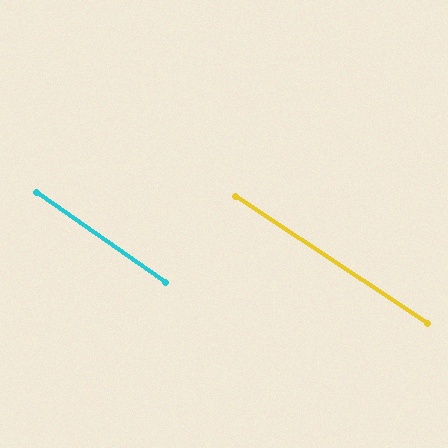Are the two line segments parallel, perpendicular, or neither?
Parallel — their directions differ by only 1.6°.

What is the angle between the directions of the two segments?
Approximately 2 degrees.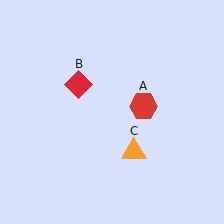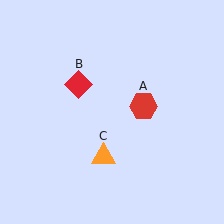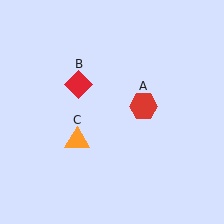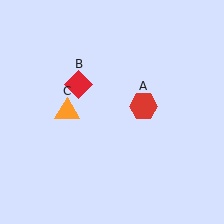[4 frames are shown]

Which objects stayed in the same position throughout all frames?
Red hexagon (object A) and red diamond (object B) remained stationary.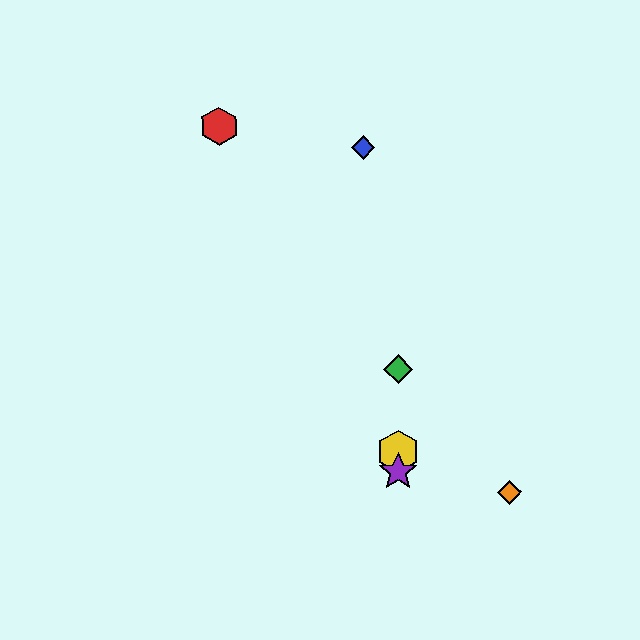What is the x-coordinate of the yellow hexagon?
The yellow hexagon is at x≈398.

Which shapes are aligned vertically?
The green diamond, the yellow hexagon, the purple star are aligned vertically.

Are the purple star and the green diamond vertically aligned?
Yes, both are at x≈398.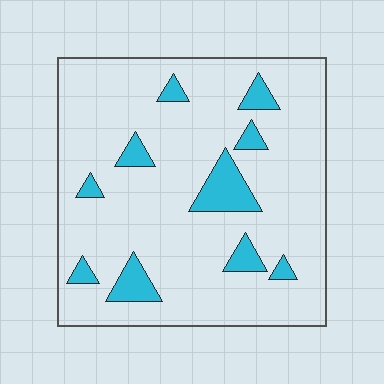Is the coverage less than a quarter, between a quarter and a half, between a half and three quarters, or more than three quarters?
Less than a quarter.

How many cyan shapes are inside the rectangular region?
10.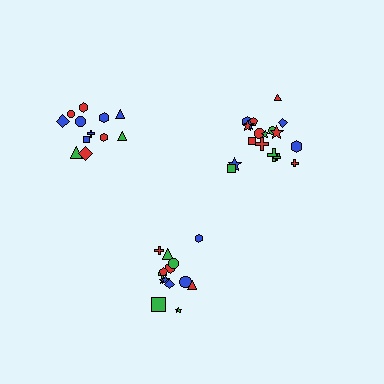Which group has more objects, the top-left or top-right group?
The top-right group.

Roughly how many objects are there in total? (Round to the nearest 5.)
Roughly 45 objects in total.